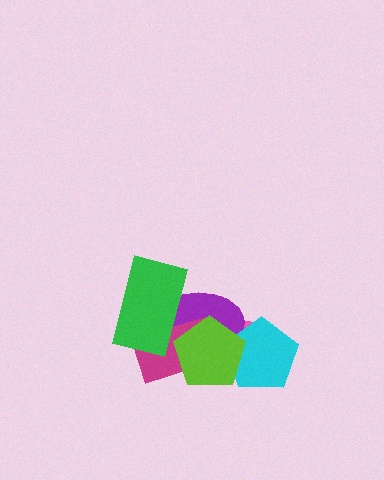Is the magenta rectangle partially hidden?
Yes, it is partially covered by another shape.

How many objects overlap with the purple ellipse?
5 objects overlap with the purple ellipse.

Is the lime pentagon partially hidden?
No, no other shape covers it.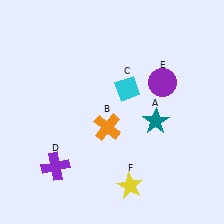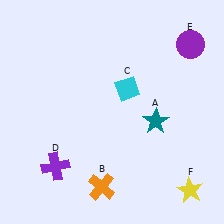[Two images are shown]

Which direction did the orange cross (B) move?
The orange cross (B) moved down.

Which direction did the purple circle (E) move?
The purple circle (E) moved up.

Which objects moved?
The objects that moved are: the orange cross (B), the purple circle (E), the yellow star (F).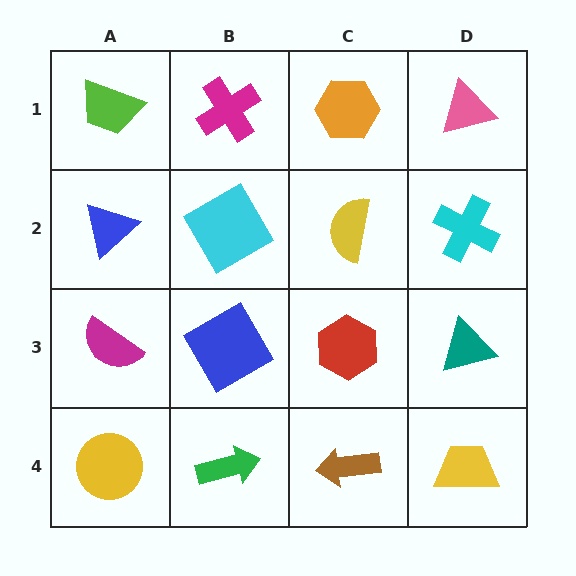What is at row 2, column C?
A yellow semicircle.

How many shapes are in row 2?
4 shapes.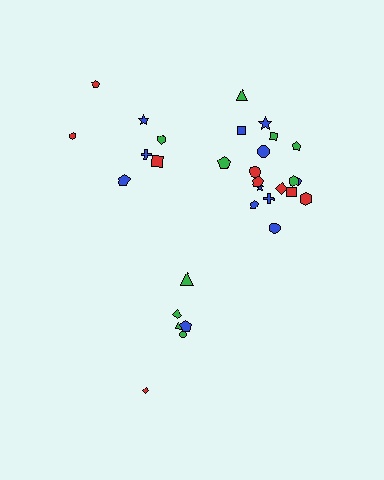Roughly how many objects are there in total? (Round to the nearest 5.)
Roughly 30 objects in total.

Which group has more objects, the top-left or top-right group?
The top-right group.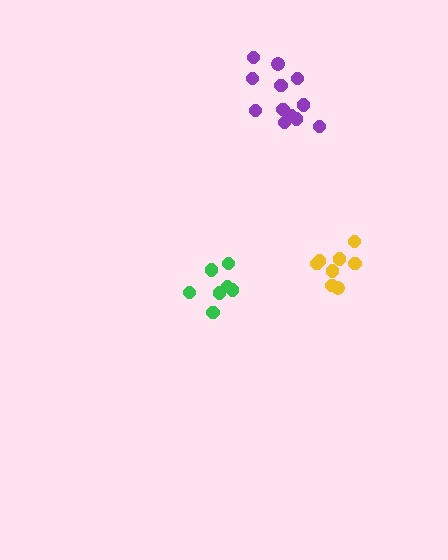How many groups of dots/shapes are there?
There are 3 groups.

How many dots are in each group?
Group 1: 12 dots, Group 2: 8 dots, Group 3: 7 dots (27 total).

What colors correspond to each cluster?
The clusters are colored: purple, yellow, green.